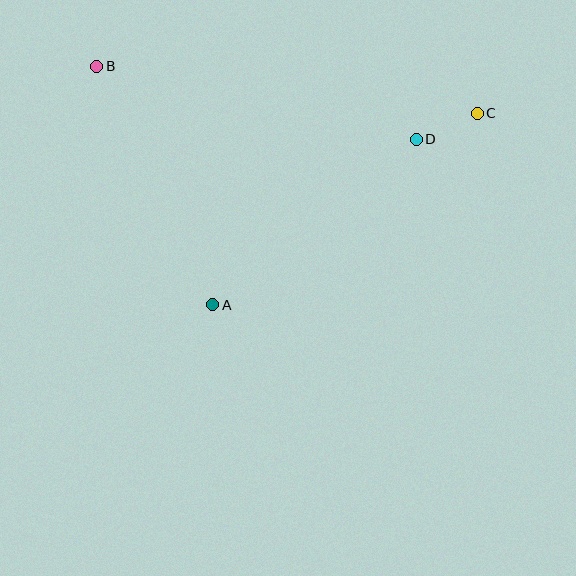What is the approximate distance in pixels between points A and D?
The distance between A and D is approximately 262 pixels.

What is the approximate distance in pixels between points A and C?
The distance between A and C is approximately 326 pixels.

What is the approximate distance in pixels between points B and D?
The distance between B and D is approximately 328 pixels.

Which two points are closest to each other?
Points C and D are closest to each other.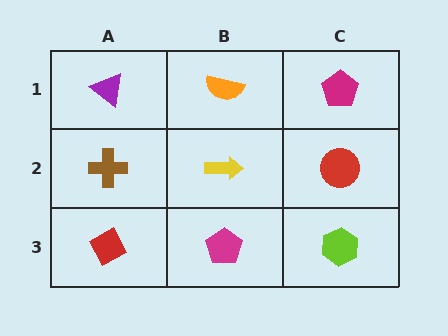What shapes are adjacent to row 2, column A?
A purple triangle (row 1, column A), a red diamond (row 3, column A), a yellow arrow (row 2, column B).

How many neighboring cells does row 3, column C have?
2.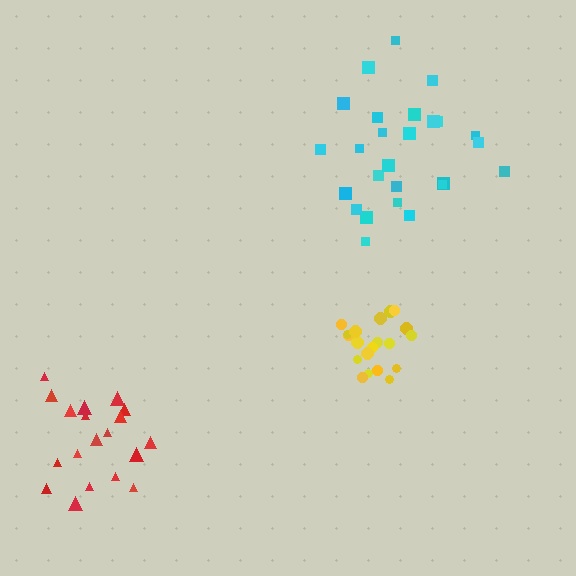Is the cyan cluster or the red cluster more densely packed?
Red.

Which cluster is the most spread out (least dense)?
Cyan.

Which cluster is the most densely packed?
Yellow.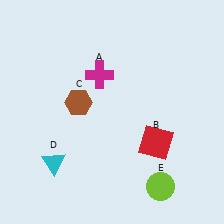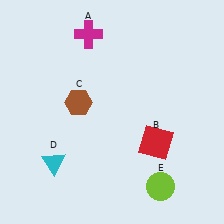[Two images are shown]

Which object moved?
The magenta cross (A) moved up.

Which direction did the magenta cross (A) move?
The magenta cross (A) moved up.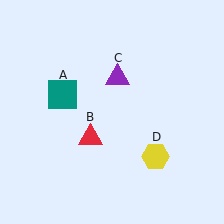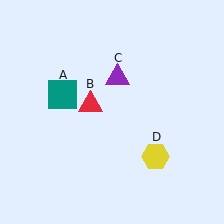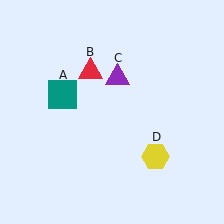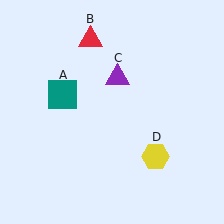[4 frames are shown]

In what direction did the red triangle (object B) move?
The red triangle (object B) moved up.